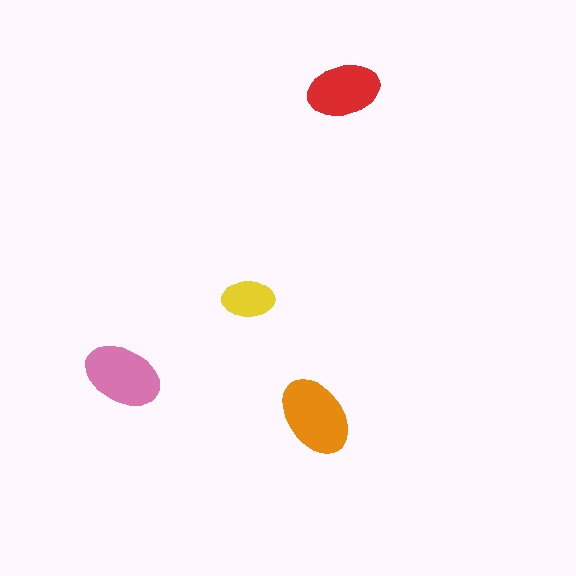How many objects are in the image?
There are 4 objects in the image.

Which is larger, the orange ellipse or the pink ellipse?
The orange one.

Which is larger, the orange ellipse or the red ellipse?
The orange one.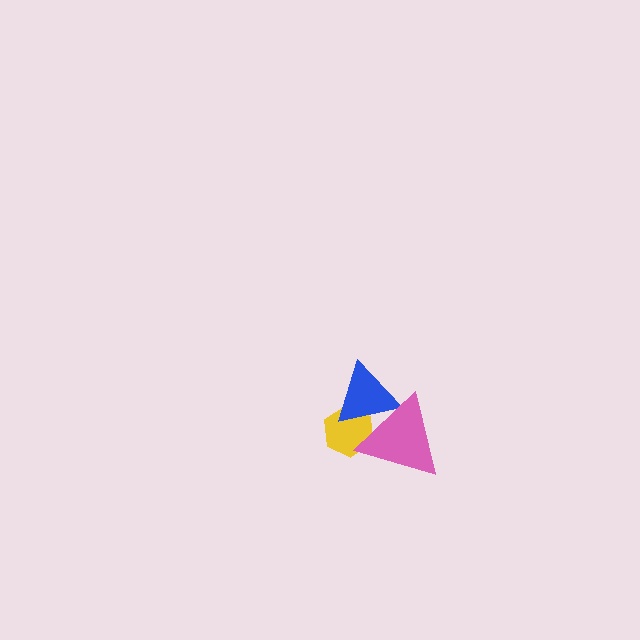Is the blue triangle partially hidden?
Yes, it is partially covered by another shape.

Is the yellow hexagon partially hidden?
Yes, it is partially covered by another shape.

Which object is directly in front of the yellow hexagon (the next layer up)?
The blue triangle is directly in front of the yellow hexagon.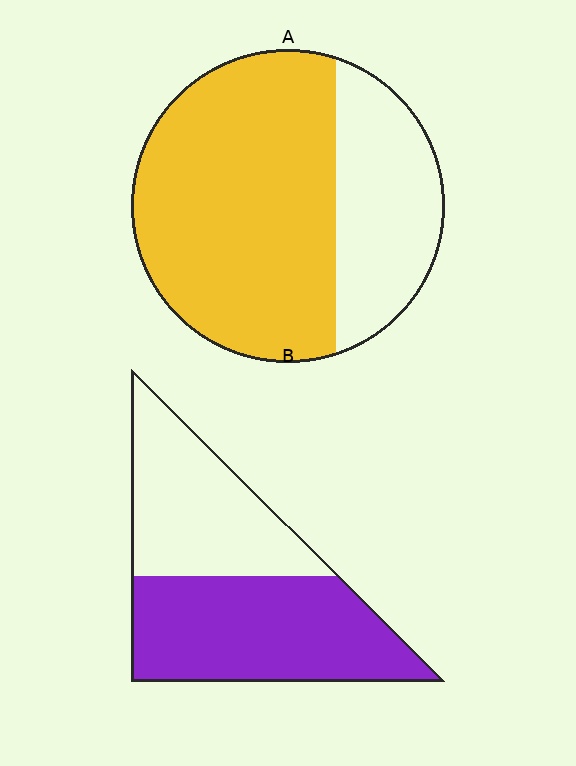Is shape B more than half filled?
Yes.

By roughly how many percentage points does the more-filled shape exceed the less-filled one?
By roughly 15 percentage points (A over B).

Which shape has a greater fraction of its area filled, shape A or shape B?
Shape A.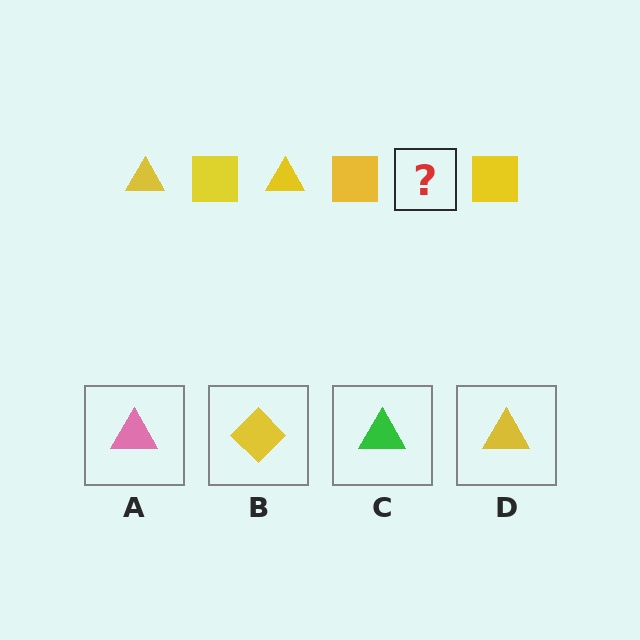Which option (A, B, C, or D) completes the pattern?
D.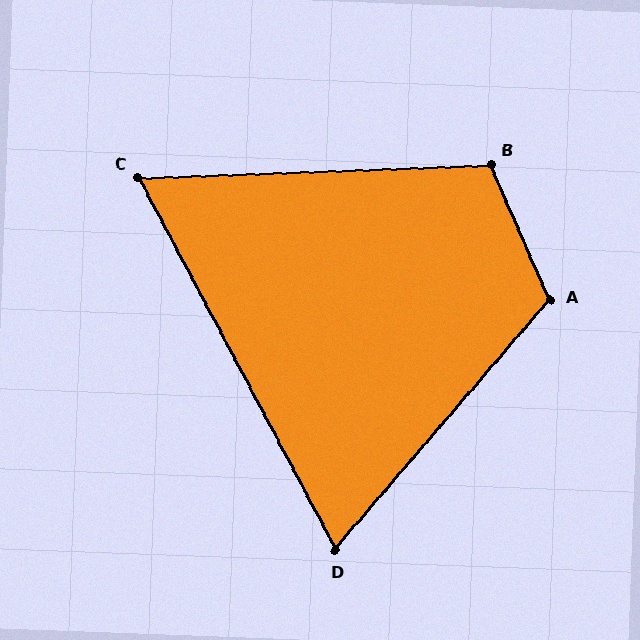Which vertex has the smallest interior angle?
C, at approximately 64 degrees.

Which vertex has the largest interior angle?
A, at approximately 116 degrees.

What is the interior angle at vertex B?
Approximately 111 degrees (obtuse).